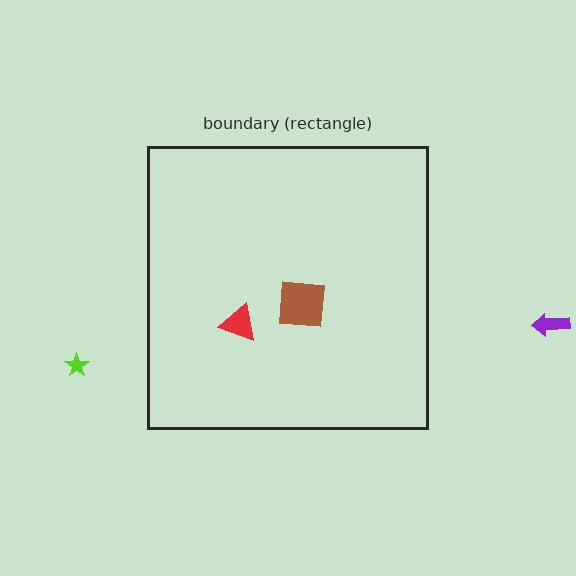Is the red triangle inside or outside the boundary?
Inside.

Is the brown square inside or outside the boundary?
Inside.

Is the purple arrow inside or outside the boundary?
Outside.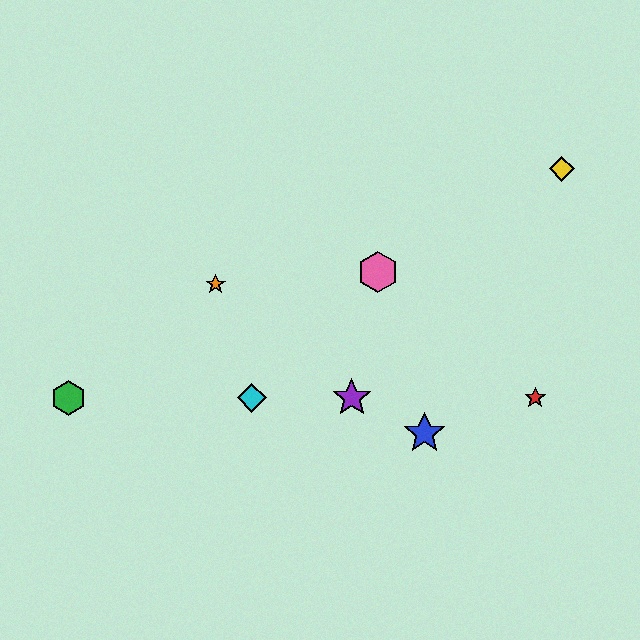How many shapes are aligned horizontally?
4 shapes (the red star, the green hexagon, the purple star, the cyan diamond) are aligned horizontally.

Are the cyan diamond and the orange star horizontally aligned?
No, the cyan diamond is at y≈398 and the orange star is at y≈284.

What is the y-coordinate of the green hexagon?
The green hexagon is at y≈398.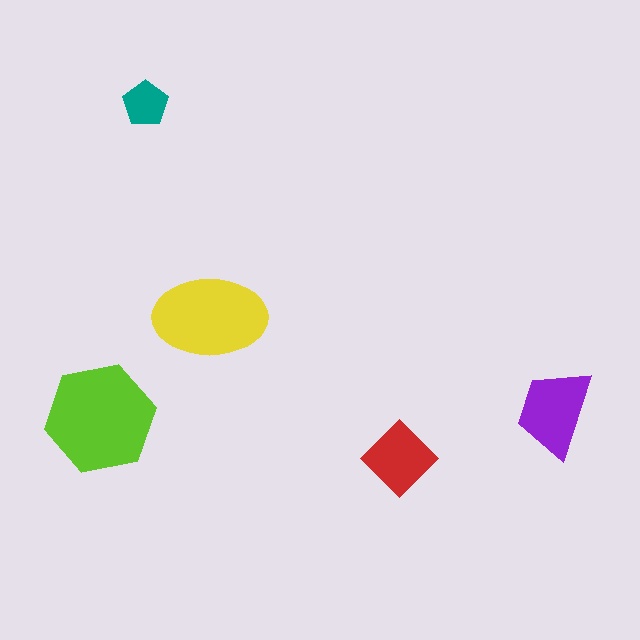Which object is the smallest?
The teal pentagon.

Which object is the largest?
The lime hexagon.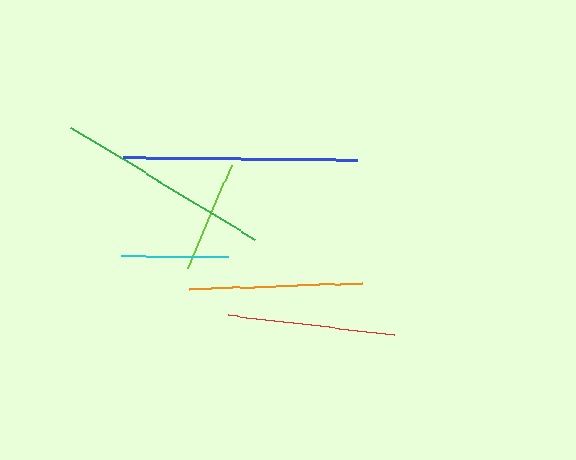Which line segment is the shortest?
The cyan line is the shortest at approximately 107 pixels.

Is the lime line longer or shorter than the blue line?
The blue line is longer than the lime line.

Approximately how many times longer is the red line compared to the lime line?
The red line is approximately 1.5 times the length of the lime line.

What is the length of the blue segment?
The blue segment is approximately 233 pixels long.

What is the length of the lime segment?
The lime segment is approximately 111 pixels long.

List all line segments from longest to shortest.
From longest to shortest: blue, green, orange, red, lime, cyan.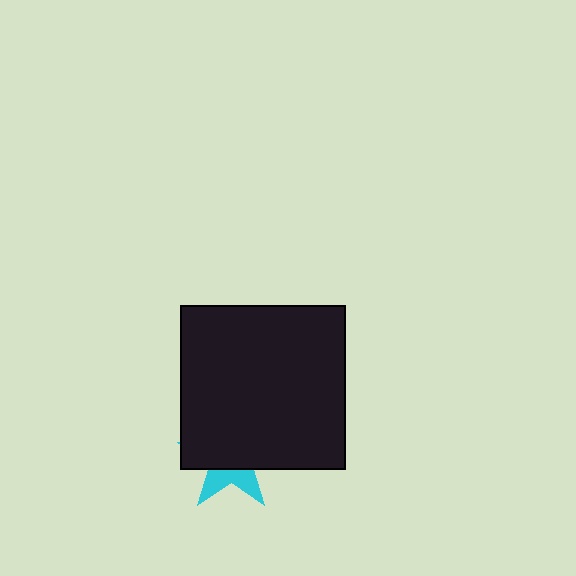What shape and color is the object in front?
The object in front is a black square.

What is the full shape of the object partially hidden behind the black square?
The partially hidden object is a cyan star.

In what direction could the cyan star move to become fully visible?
The cyan star could move down. That would shift it out from behind the black square entirely.